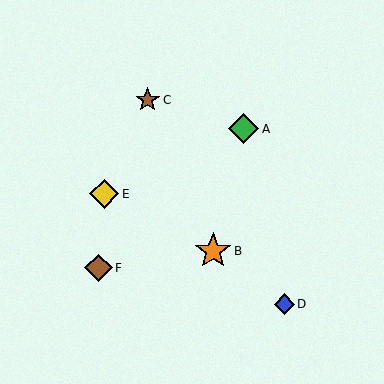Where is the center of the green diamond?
The center of the green diamond is at (244, 129).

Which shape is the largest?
The orange star (labeled B) is the largest.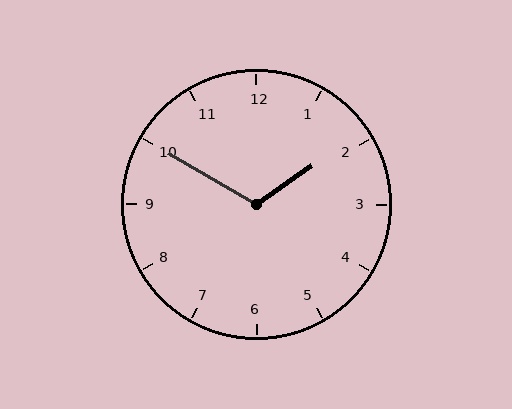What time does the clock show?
1:50.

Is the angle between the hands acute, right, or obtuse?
It is obtuse.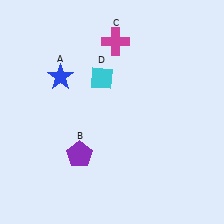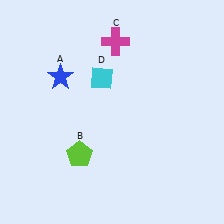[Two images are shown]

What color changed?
The pentagon (B) changed from purple in Image 1 to lime in Image 2.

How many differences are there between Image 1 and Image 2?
There is 1 difference between the two images.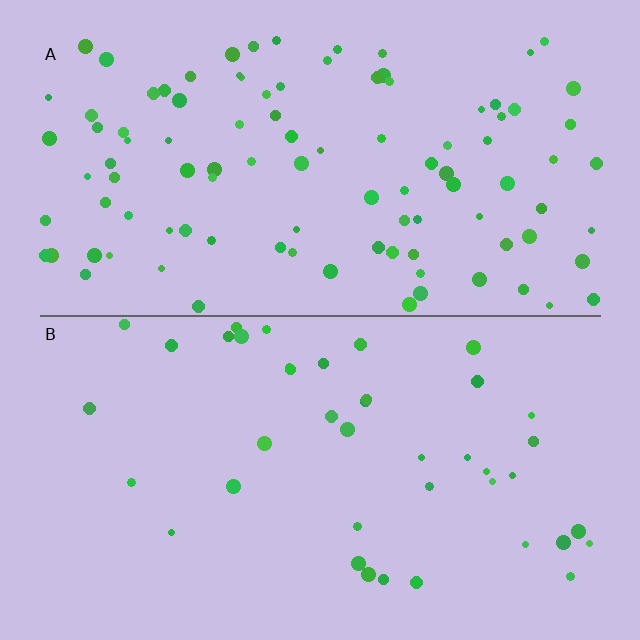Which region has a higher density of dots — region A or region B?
A (the top).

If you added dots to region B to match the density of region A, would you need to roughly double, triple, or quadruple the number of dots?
Approximately double.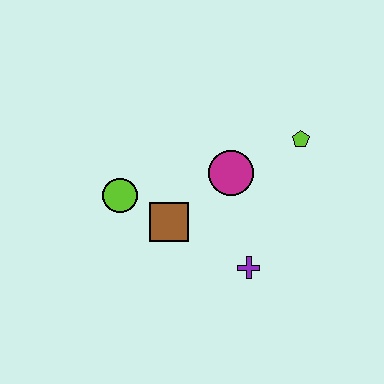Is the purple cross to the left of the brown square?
No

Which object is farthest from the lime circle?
The lime pentagon is farthest from the lime circle.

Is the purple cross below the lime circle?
Yes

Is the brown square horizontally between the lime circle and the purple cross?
Yes